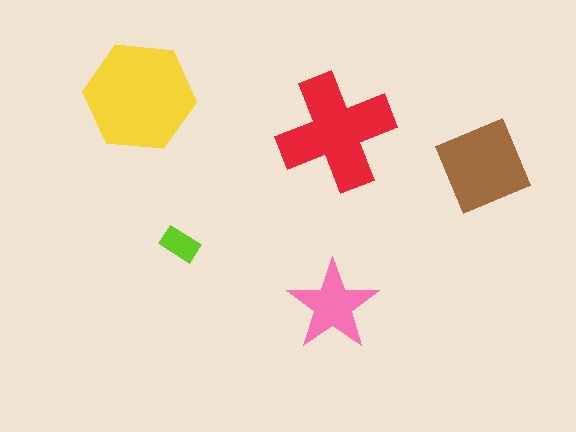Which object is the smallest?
The lime rectangle.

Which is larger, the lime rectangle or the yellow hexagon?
The yellow hexagon.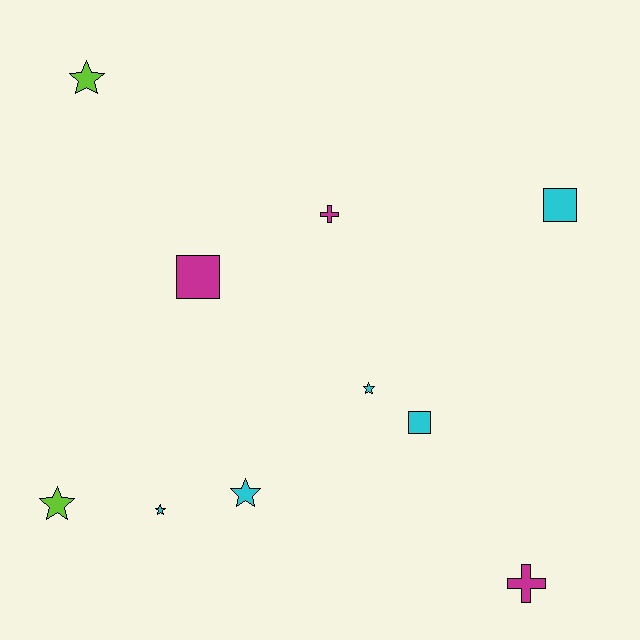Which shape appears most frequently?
Star, with 5 objects.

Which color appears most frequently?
Cyan, with 5 objects.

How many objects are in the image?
There are 10 objects.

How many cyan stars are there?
There are 3 cyan stars.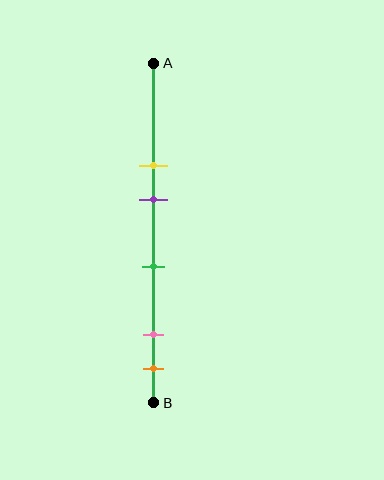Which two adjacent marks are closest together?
The pink and orange marks are the closest adjacent pair.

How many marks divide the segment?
There are 5 marks dividing the segment.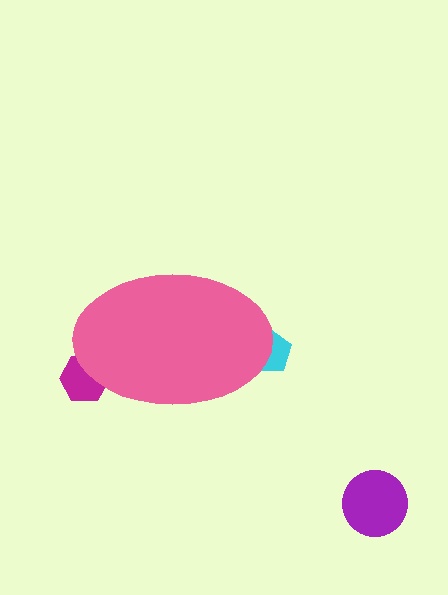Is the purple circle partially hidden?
No, the purple circle is fully visible.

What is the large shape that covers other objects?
A pink ellipse.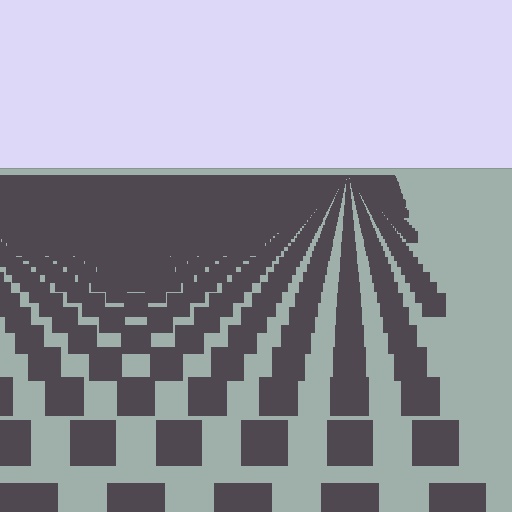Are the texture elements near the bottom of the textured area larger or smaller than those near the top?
Larger. Near the bottom, elements are closer to the viewer and appear at a bigger on-screen size.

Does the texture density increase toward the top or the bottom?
Density increases toward the top.